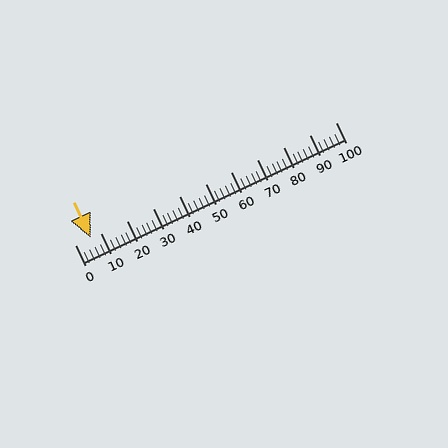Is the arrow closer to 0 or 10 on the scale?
The arrow is closer to 10.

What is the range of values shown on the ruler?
The ruler shows values from 0 to 100.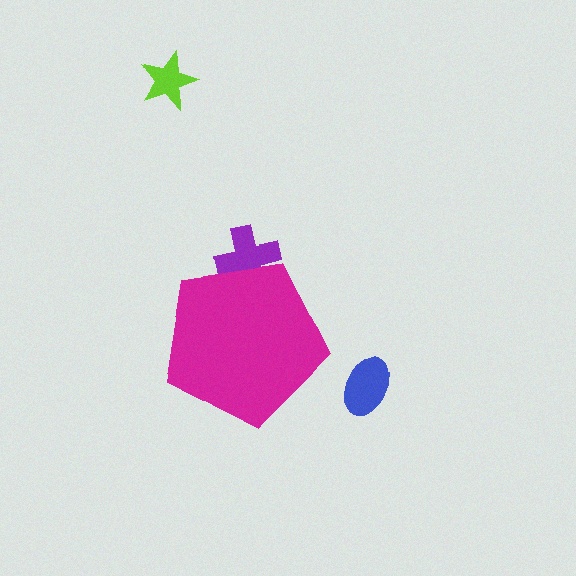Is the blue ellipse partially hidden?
No, the blue ellipse is fully visible.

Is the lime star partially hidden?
No, the lime star is fully visible.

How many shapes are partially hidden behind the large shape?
1 shape is partially hidden.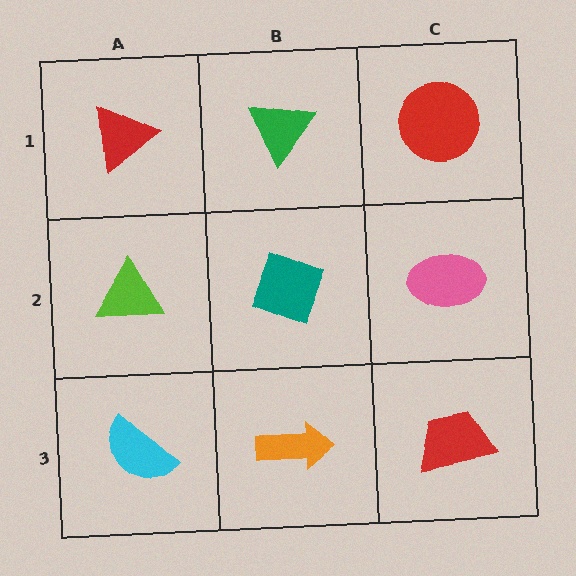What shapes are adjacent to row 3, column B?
A teal diamond (row 2, column B), a cyan semicircle (row 3, column A), a red trapezoid (row 3, column C).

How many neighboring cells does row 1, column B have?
3.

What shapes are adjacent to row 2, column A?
A red triangle (row 1, column A), a cyan semicircle (row 3, column A), a teal diamond (row 2, column B).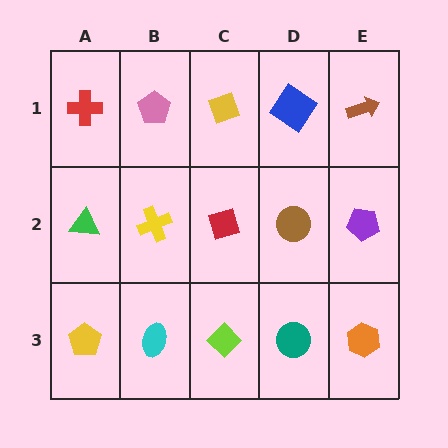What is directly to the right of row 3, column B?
A lime diamond.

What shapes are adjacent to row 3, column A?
A green triangle (row 2, column A), a cyan ellipse (row 3, column B).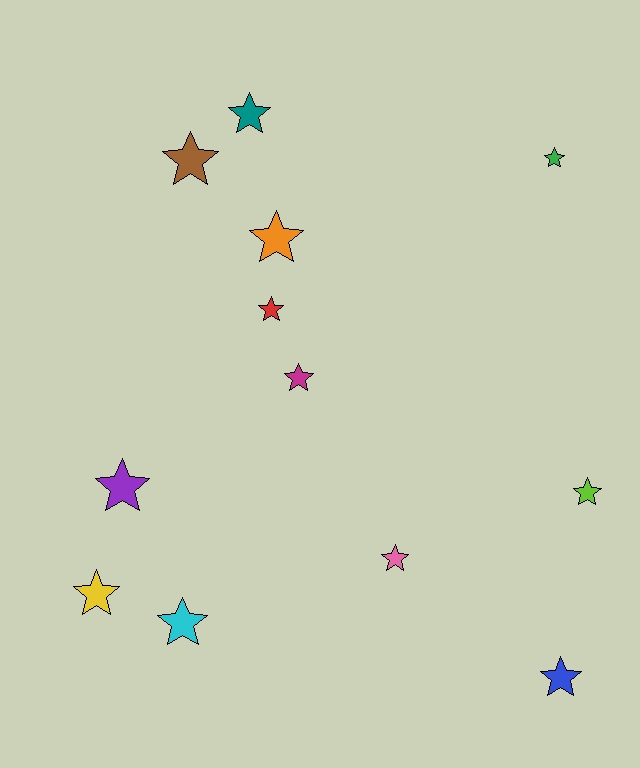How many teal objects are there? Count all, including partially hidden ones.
There is 1 teal object.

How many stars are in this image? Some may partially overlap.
There are 12 stars.